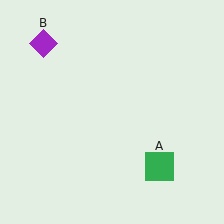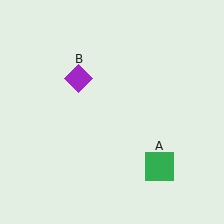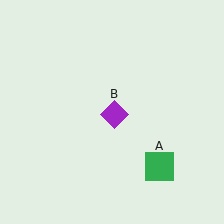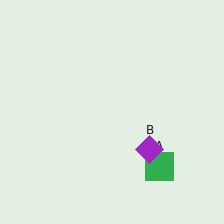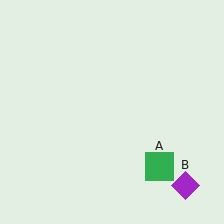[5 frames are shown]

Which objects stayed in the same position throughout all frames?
Green square (object A) remained stationary.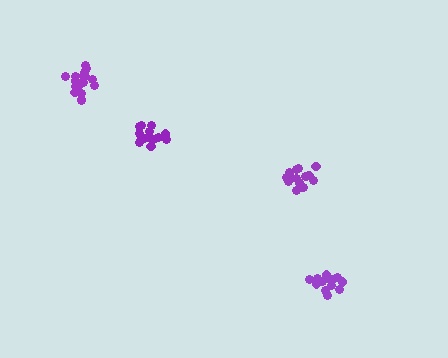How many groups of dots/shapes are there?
There are 4 groups.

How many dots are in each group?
Group 1: 14 dots, Group 2: 14 dots, Group 3: 17 dots, Group 4: 18 dots (63 total).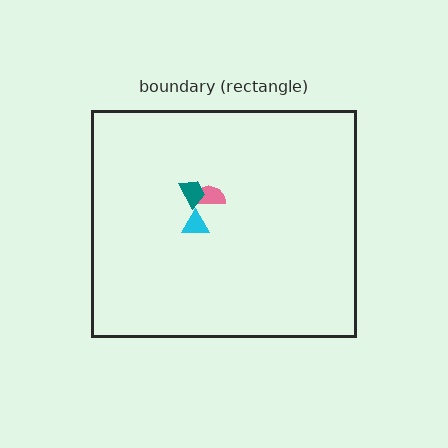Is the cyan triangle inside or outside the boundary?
Inside.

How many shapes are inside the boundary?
3 inside, 0 outside.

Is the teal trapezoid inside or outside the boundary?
Inside.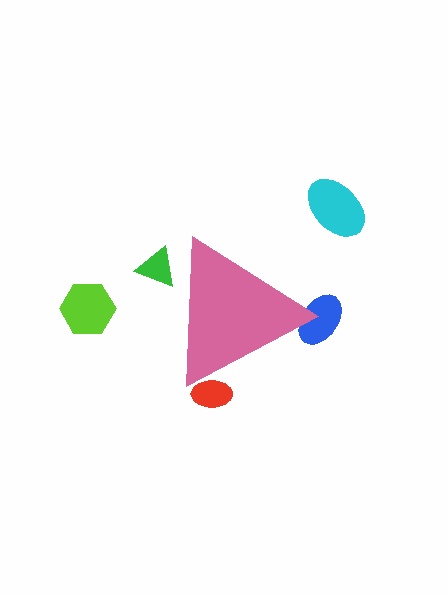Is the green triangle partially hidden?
Yes, the green triangle is partially hidden behind the pink triangle.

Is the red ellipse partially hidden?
Yes, the red ellipse is partially hidden behind the pink triangle.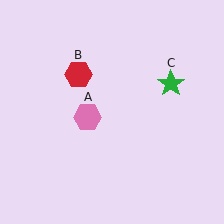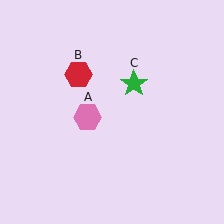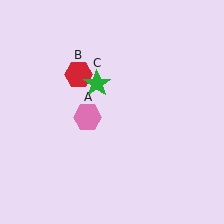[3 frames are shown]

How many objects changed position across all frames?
1 object changed position: green star (object C).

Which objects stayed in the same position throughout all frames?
Pink hexagon (object A) and red hexagon (object B) remained stationary.